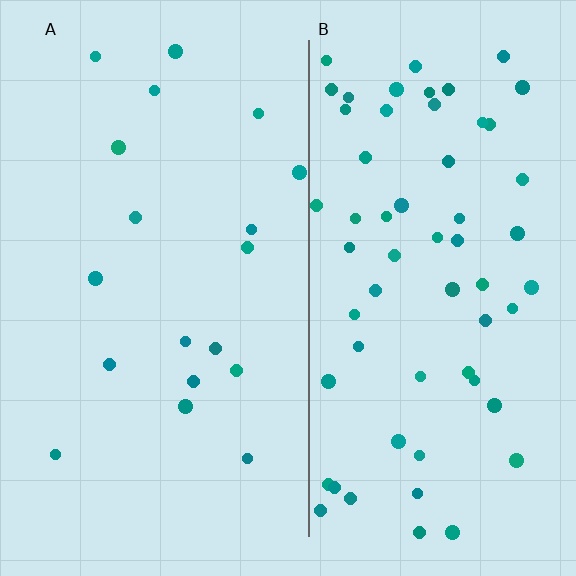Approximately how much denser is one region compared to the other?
Approximately 3.3× — region B over region A.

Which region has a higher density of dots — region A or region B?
B (the right).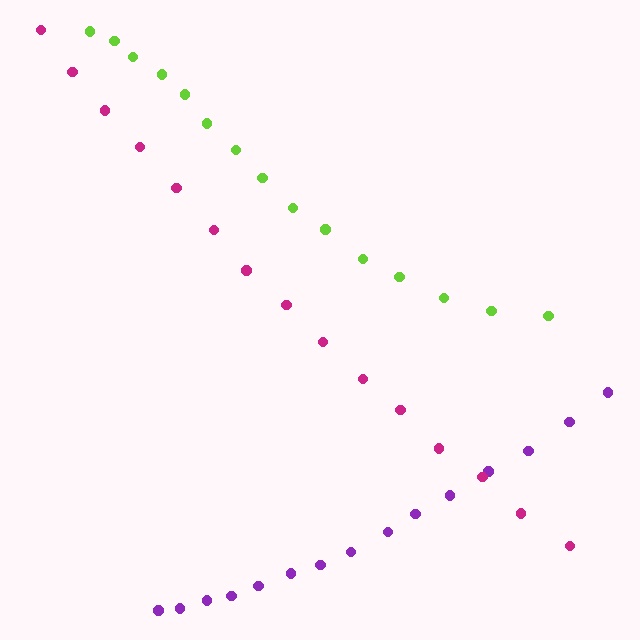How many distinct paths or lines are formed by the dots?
There are 3 distinct paths.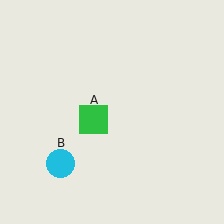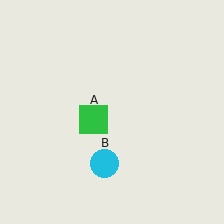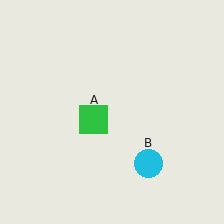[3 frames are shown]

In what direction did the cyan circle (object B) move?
The cyan circle (object B) moved right.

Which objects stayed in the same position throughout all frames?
Green square (object A) remained stationary.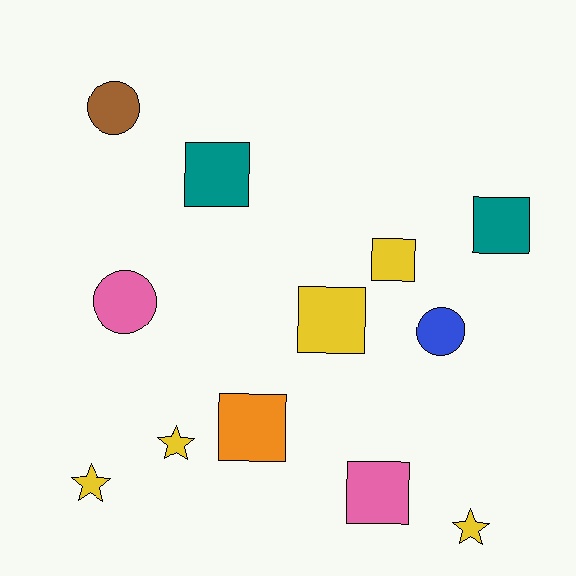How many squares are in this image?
There are 6 squares.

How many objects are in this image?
There are 12 objects.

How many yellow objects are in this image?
There are 5 yellow objects.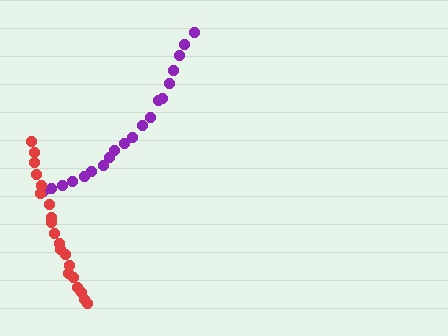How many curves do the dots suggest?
There are 2 distinct paths.